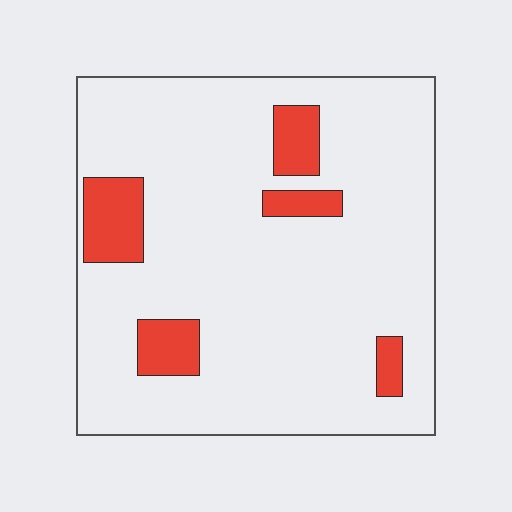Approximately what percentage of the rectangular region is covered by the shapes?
Approximately 10%.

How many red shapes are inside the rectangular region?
5.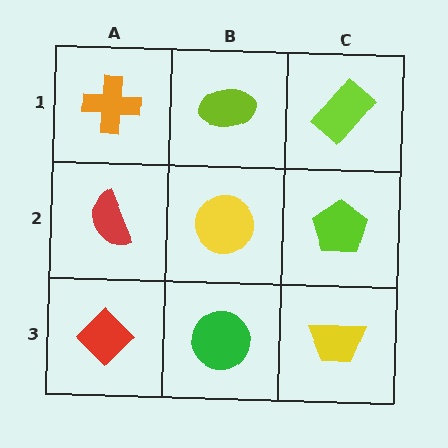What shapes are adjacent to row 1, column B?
A yellow circle (row 2, column B), an orange cross (row 1, column A), a lime rectangle (row 1, column C).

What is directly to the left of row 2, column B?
A red semicircle.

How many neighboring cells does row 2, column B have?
4.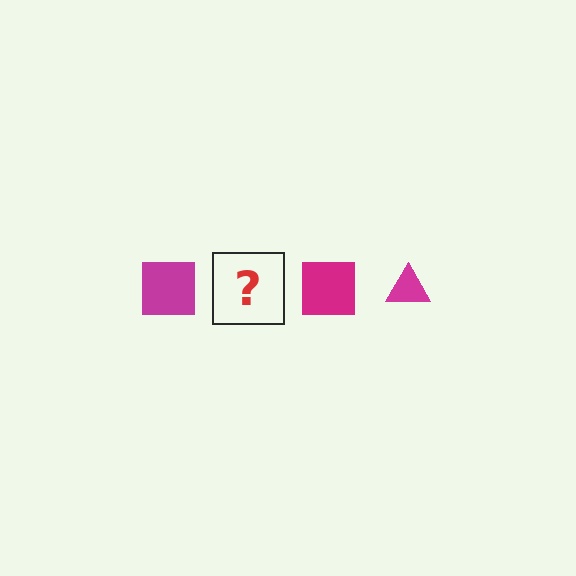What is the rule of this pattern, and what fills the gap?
The rule is that the pattern cycles through square, triangle shapes in magenta. The gap should be filled with a magenta triangle.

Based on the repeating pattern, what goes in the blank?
The blank should be a magenta triangle.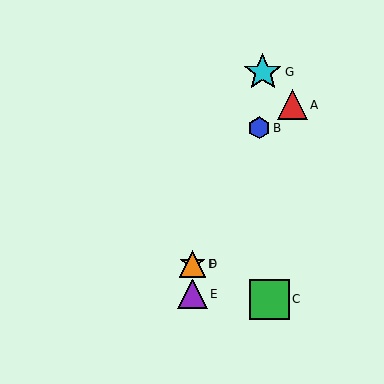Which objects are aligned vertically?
Objects D, E, F are aligned vertically.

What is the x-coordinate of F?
Object F is at x≈193.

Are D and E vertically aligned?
Yes, both are at x≈193.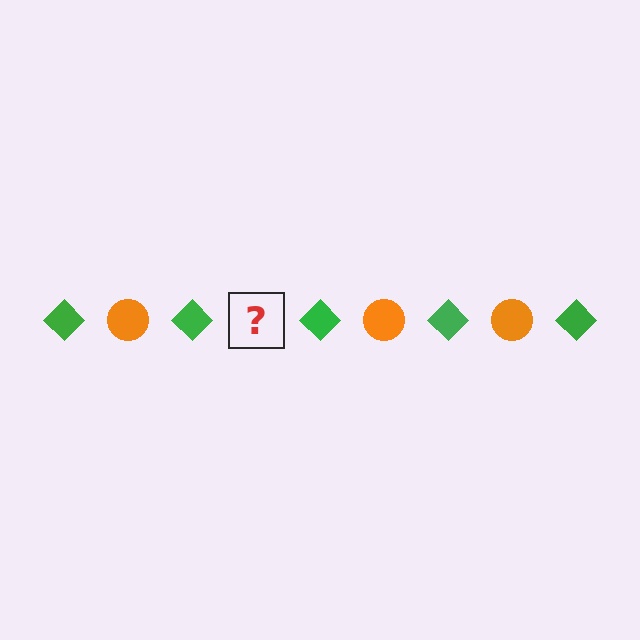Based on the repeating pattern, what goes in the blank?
The blank should be an orange circle.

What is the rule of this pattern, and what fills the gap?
The rule is that the pattern alternates between green diamond and orange circle. The gap should be filled with an orange circle.